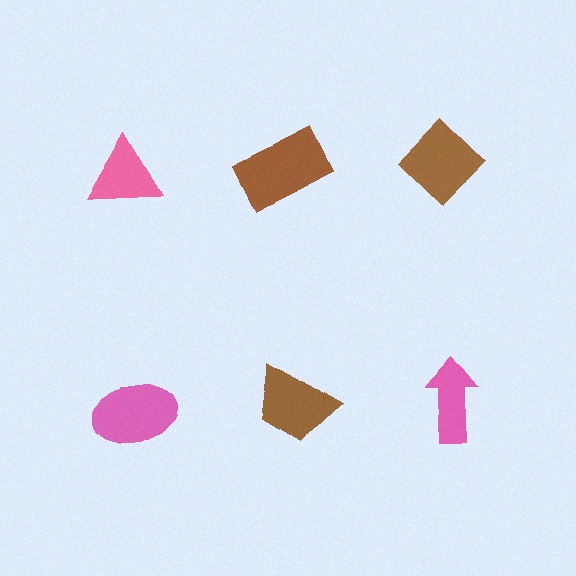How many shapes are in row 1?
3 shapes.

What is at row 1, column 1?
A pink triangle.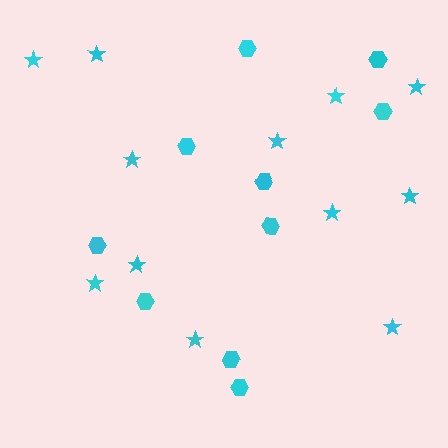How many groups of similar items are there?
There are 2 groups: one group of hexagons (10) and one group of stars (12).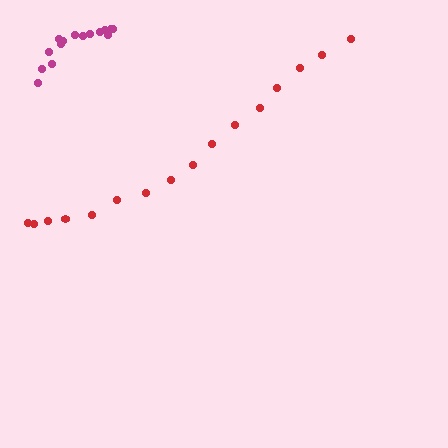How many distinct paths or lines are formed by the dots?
There are 2 distinct paths.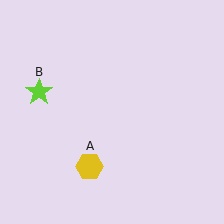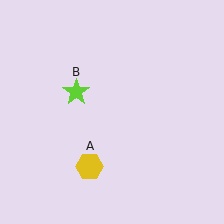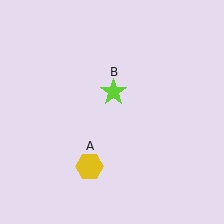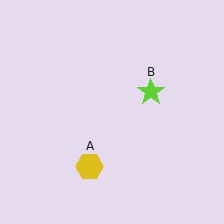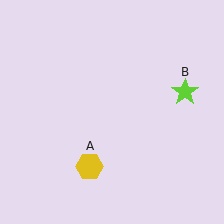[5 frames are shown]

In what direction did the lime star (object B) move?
The lime star (object B) moved right.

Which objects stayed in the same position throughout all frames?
Yellow hexagon (object A) remained stationary.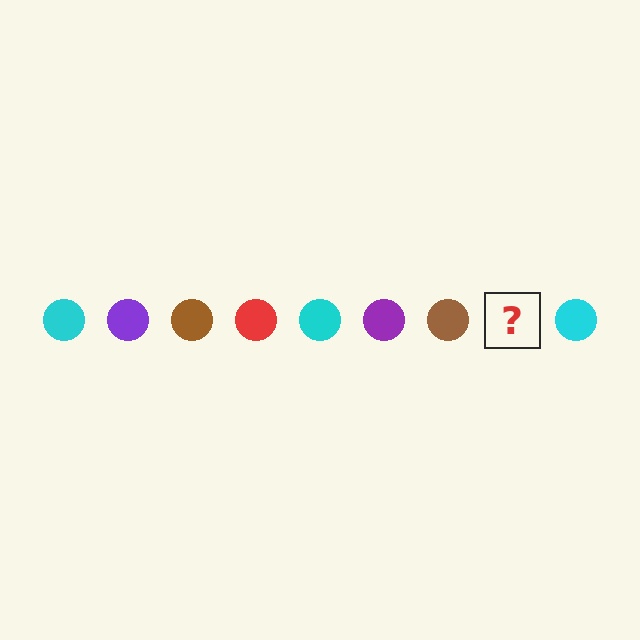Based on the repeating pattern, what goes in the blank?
The blank should be a red circle.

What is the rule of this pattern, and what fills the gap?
The rule is that the pattern cycles through cyan, purple, brown, red circles. The gap should be filled with a red circle.